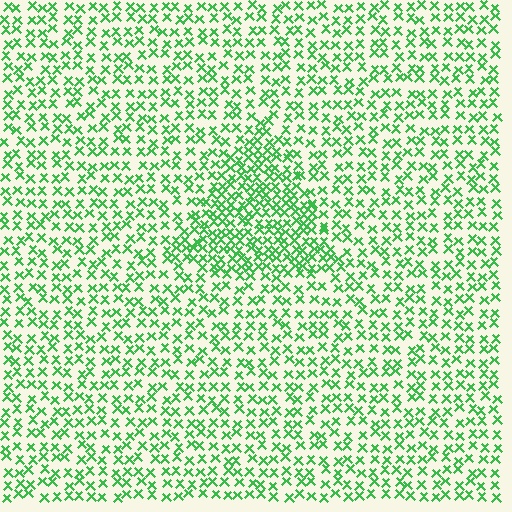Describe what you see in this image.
The image contains small green elements arranged at two different densities. A triangle-shaped region is visible where the elements are more densely packed than the surrounding area.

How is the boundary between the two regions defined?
The boundary is defined by a change in element density (approximately 1.8x ratio). All elements are the same color, size, and shape.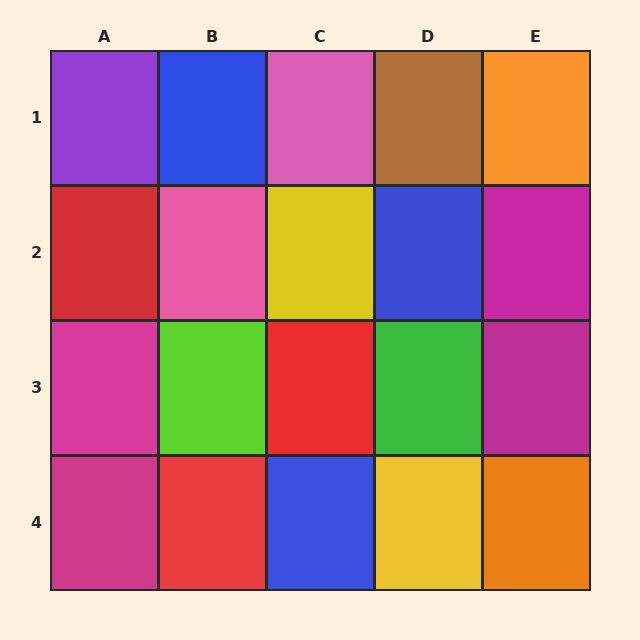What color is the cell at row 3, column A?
Magenta.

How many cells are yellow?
2 cells are yellow.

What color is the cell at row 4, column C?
Blue.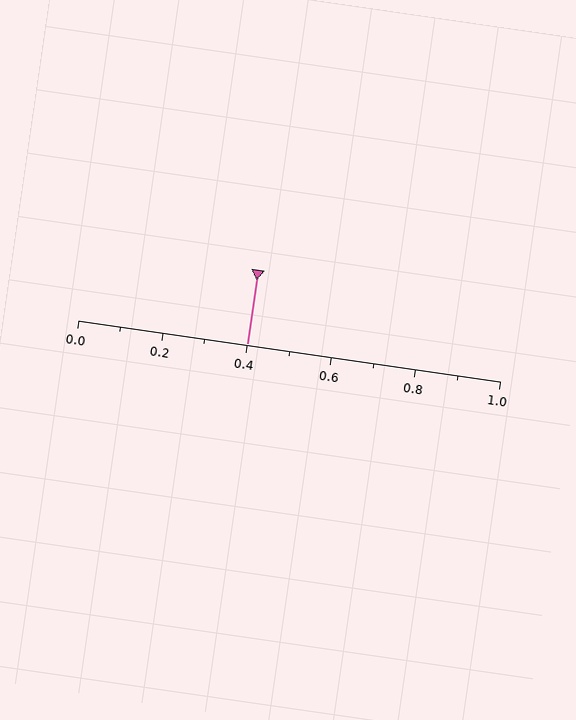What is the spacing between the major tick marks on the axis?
The major ticks are spaced 0.2 apart.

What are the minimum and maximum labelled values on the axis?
The axis runs from 0.0 to 1.0.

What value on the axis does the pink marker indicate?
The marker indicates approximately 0.4.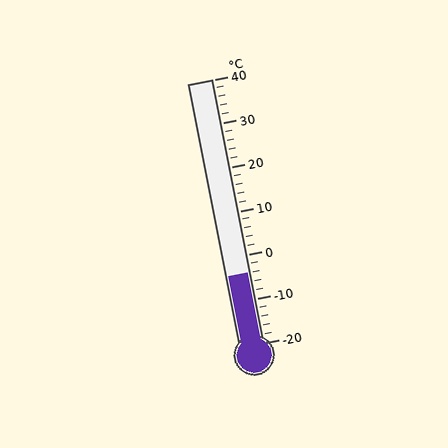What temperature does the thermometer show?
The thermometer shows approximately -4°C.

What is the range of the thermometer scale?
The thermometer scale ranges from -20°C to 40°C.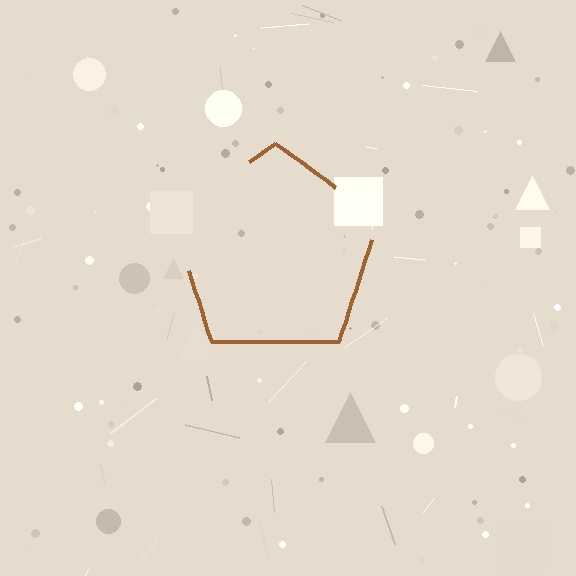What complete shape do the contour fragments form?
The contour fragments form a pentagon.